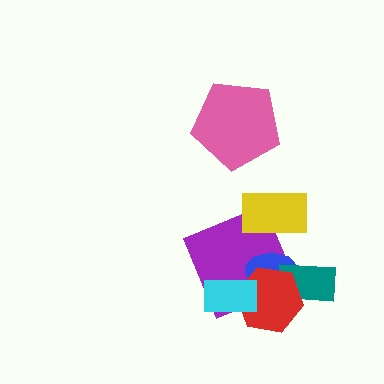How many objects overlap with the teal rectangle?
2 objects overlap with the teal rectangle.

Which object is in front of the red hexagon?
The cyan rectangle is in front of the red hexagon.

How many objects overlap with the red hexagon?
4 objects overlap with the red hexagon.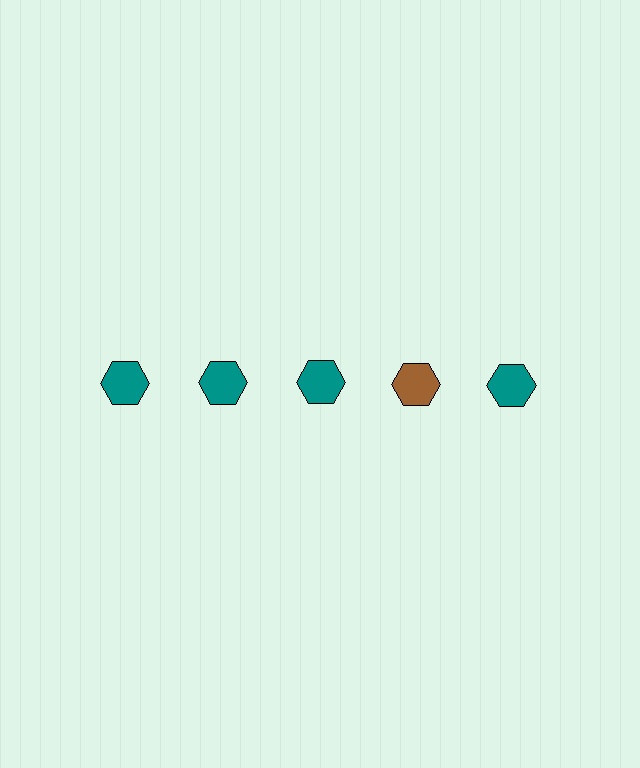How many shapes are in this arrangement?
There are 5 shapes arranged in a grid pattern.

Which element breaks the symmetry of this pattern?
The brown hexagon in the top row, second from right column breaks the symmetry. All other shapes are teal hexagons.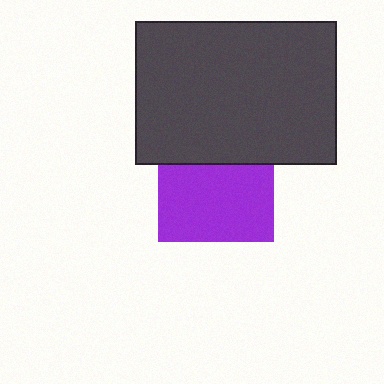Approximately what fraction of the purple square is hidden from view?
Roughly 34% of the purple square is hidden behind the dark gray rectangle.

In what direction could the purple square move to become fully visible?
The purple square could move down. That would shift it out from behind the dark gray rectangle entirely.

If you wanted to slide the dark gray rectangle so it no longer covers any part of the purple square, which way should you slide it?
Slide it up — that is the most direct way to separate the two shapes.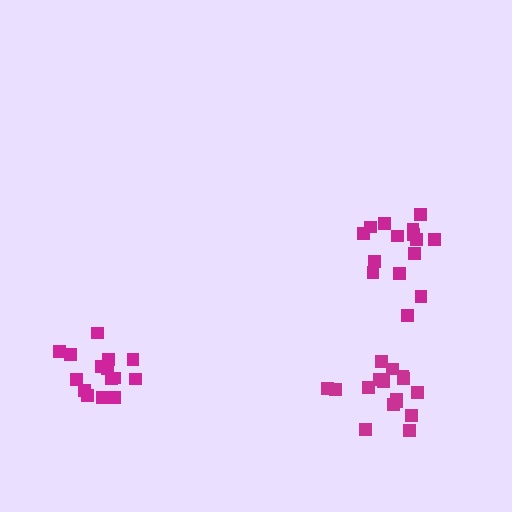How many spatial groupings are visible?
There are 3 spatial groupings.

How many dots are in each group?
Group 1: 16 dots, Group 2: 15 dots, Group 3: 15 dots (46 total).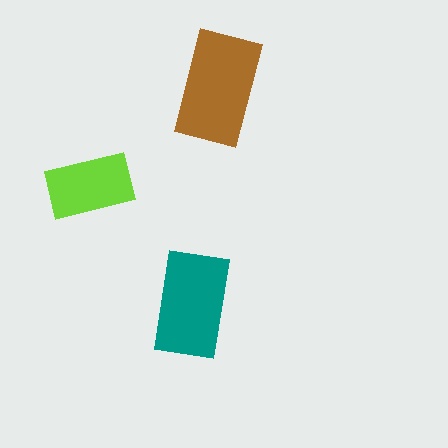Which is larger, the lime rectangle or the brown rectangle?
The brown one.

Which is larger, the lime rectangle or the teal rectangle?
The teal one.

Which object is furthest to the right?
The brown rectangle is rightmost.